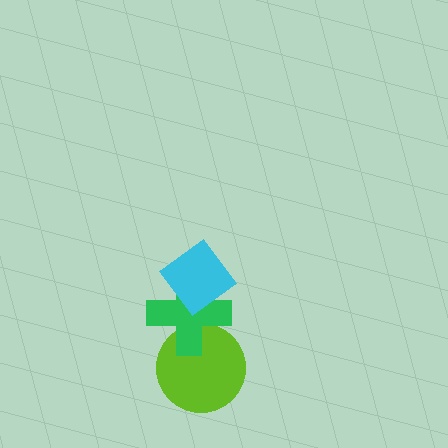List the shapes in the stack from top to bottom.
From top to bottom: the cyan diamond, the green cross, the lime circle.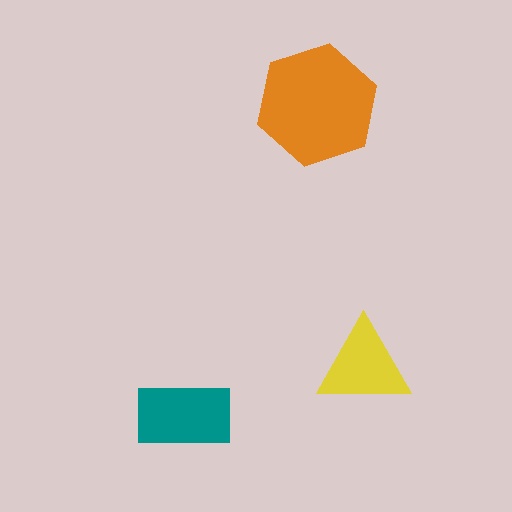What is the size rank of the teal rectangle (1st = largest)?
2nd.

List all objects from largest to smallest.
The orange hexagon, the teal rectangle, the yellow triangle.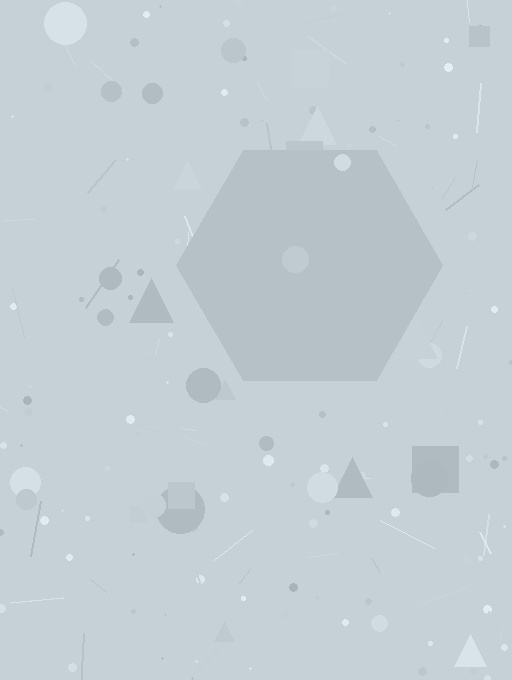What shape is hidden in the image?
A hexagon is hidden in the image.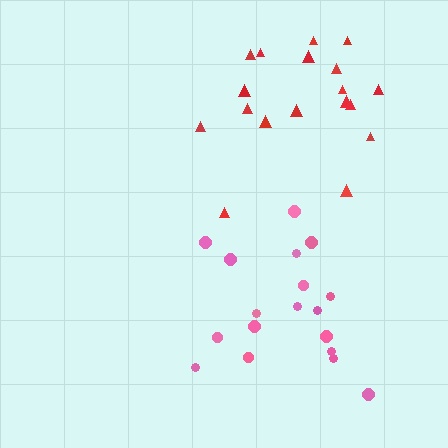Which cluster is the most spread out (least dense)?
Red.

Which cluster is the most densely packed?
Pink.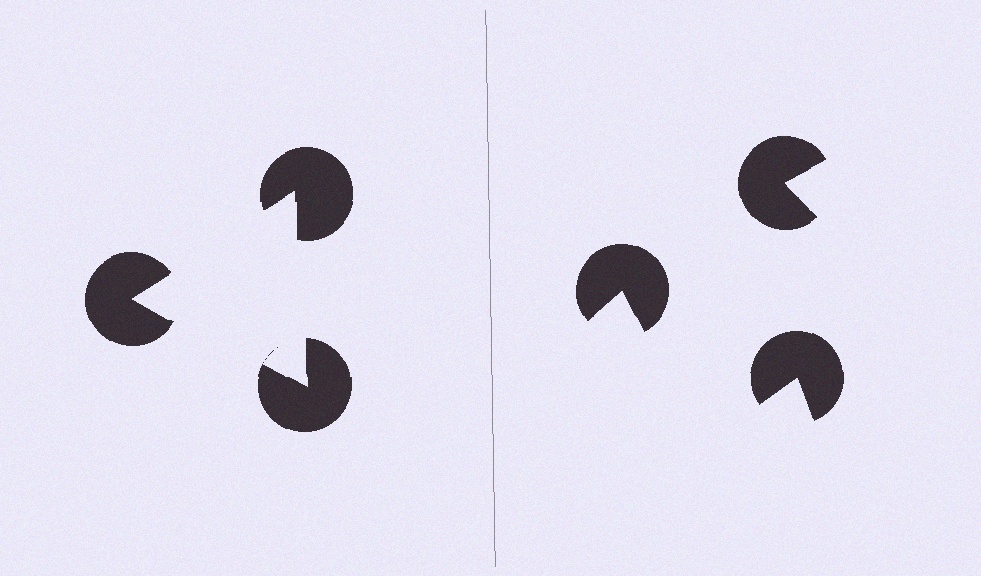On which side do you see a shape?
An illusory triangle appears on the left side. On the right side the wedge cuts are rotated, so no coherent shape forms.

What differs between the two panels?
The pac-man discs are positioned identically on both sides; only the wedge orientations differ. On the left they align to a triangle; on the right they are misaligned.